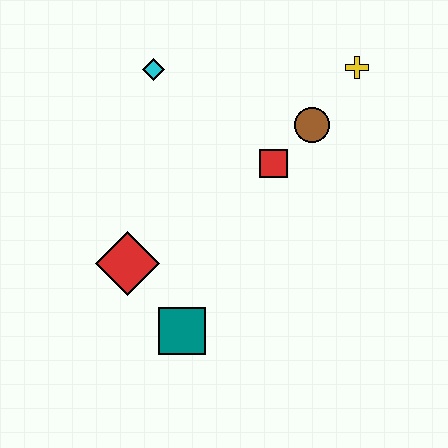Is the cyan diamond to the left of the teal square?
Yes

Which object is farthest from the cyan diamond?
The teal square is farthest from the cyan diamond.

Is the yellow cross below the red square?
No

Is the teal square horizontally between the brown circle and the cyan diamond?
Yes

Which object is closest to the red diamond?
The teal square is closest to the red diamond.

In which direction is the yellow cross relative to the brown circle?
The yellow cross is above the brown circle.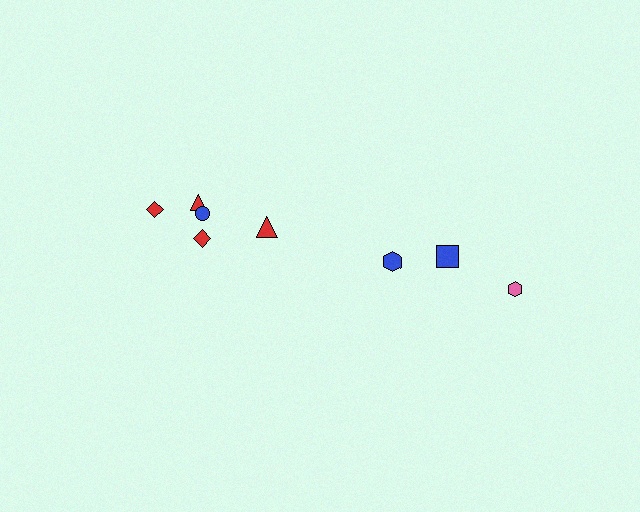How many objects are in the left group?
There are 5 objects.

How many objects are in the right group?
There are 3 objects.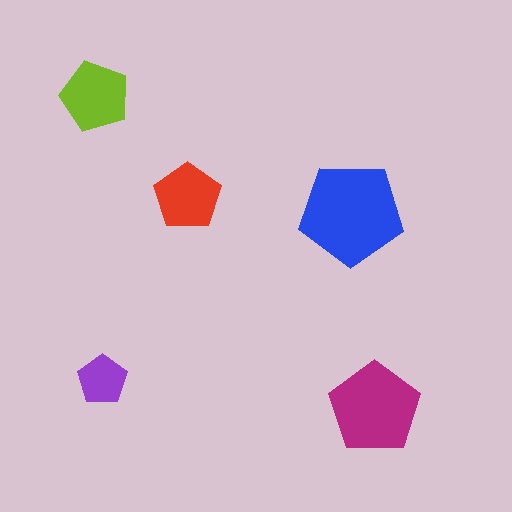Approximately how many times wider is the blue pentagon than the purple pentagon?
About 2 times wider.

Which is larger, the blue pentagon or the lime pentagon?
The blue one.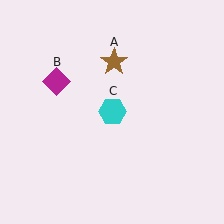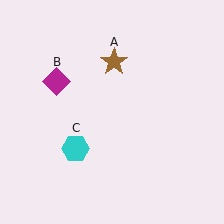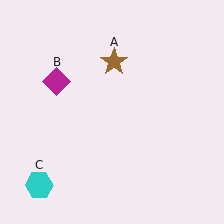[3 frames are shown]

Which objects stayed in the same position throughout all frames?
Brown star (object A) and magenta diamond (object B) remained stationary.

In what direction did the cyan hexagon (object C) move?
The cyan hexagon (object C) moved down and to the left.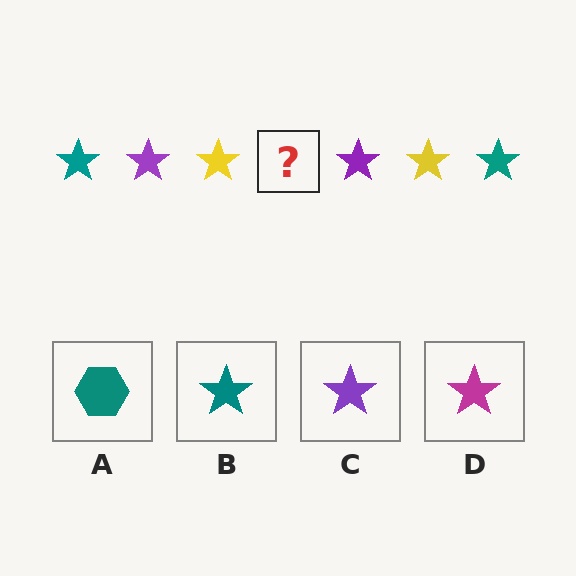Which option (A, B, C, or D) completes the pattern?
B.